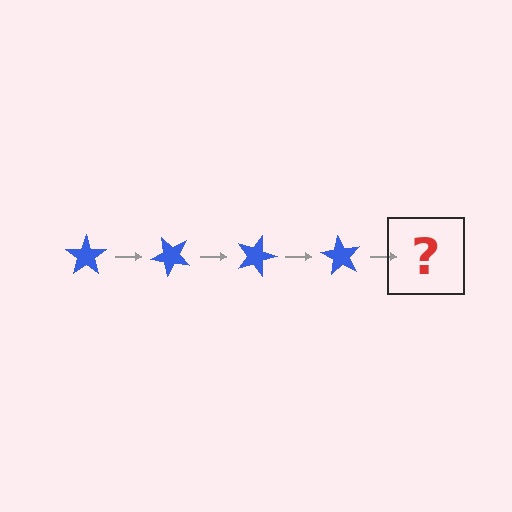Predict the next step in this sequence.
The next step is a blue star rotated 180 degrees.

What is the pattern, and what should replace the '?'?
The pattern is that the star rotates 45 degrees each step. The '?' should be a blue star rotated 180 degrees.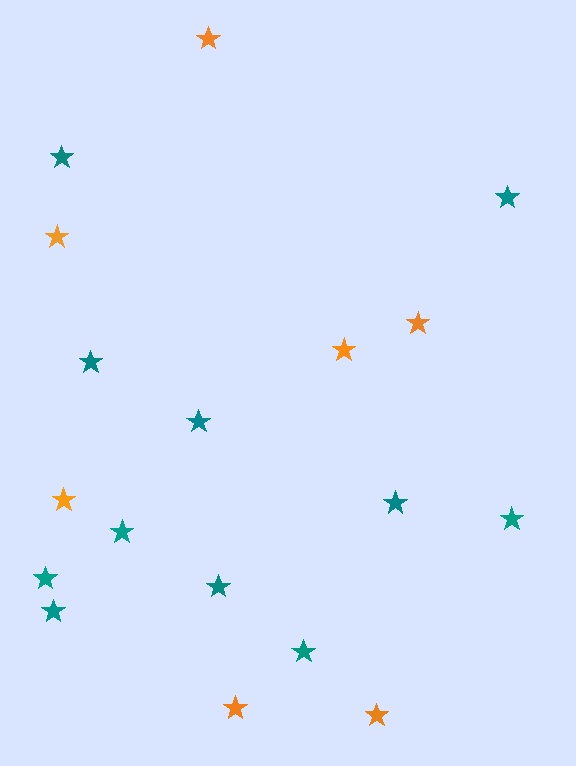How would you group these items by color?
There are 2 groups: one group of teal stars (11) and one group of orange stars (7).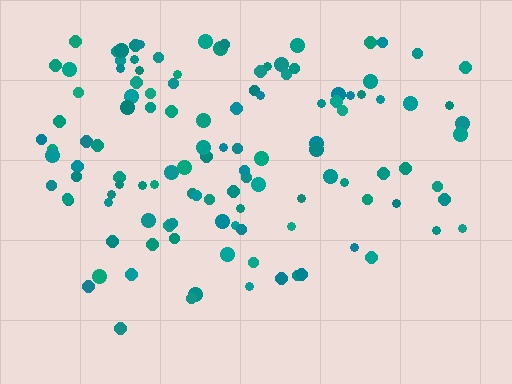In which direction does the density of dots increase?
From bottom to top, with the top side densest.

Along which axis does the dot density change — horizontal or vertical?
Vertical.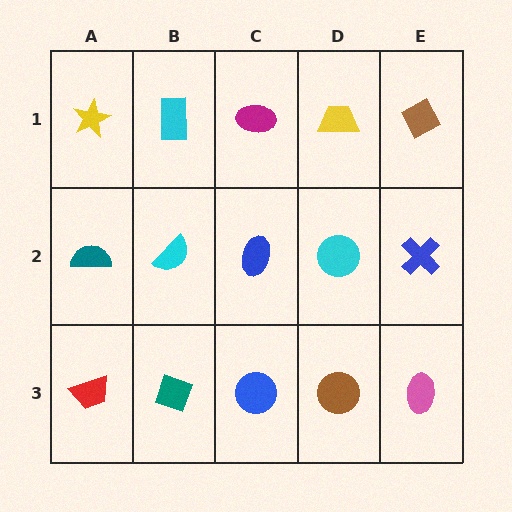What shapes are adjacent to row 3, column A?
A teal semicircle (row 2, column A), a teal diamond (row 3, column B).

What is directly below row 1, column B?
A cyan semicircle.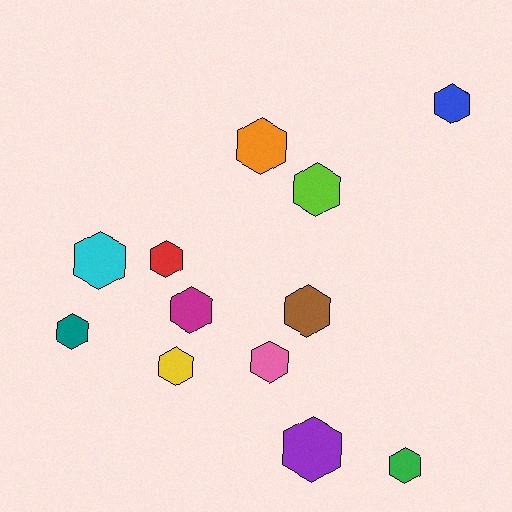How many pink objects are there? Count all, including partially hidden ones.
There is 1 pink object.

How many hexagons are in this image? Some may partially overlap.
There are 12 hexagons.